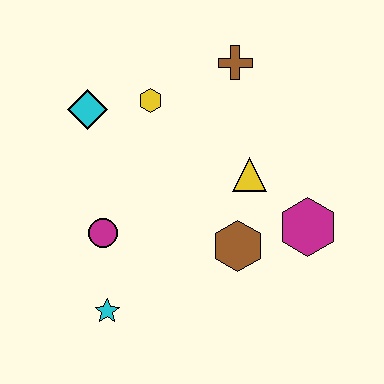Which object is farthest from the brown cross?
The cyan star is farthest from the brown cross.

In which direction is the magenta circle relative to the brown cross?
The magenta circle is below the brown cross.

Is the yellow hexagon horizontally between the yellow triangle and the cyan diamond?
Yes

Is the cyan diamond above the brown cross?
No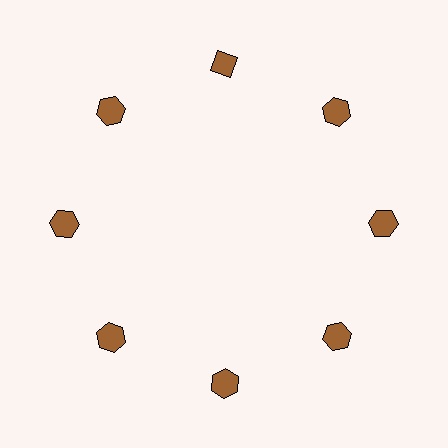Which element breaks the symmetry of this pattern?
The brown diamond at roughly the 12 o'clock position breaks the symmetry. All other shapes are brown hexagons.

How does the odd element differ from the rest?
It has a different shape: diamond instead of hexagon.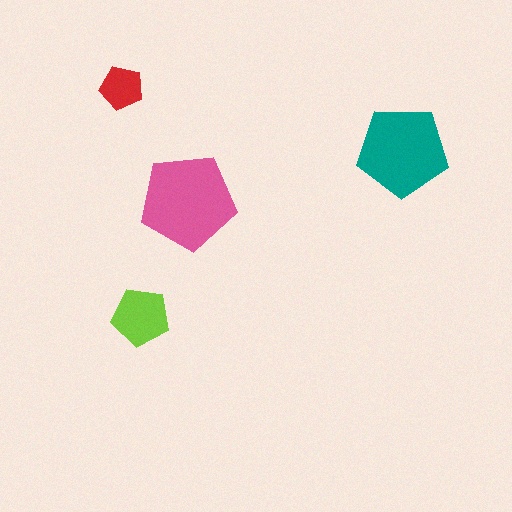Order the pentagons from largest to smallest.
the pink one, the teal one, the lime one, the red one.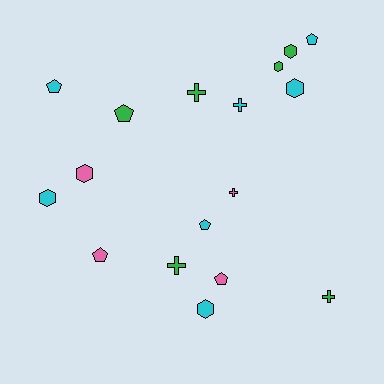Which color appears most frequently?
Cyan, with 7 objects.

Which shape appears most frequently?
Hexagon, with 6 objects.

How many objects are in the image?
There are 17 objects.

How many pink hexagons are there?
There is 1 pink hexagon.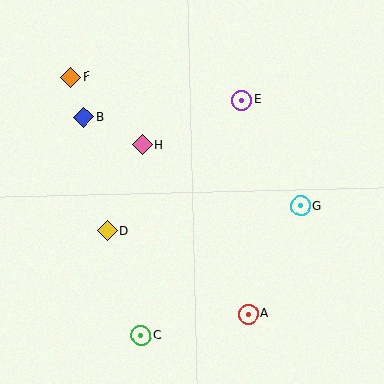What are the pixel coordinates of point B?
Point B is at (84, 117).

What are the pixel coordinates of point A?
Point A is at (248, 314).